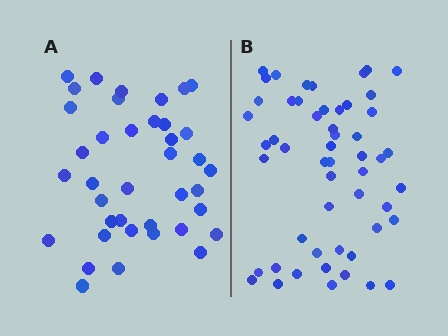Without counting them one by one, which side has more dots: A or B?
Region B (the right region) has more dots.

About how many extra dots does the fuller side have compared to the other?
Region B has approximately 15 more dots than region A.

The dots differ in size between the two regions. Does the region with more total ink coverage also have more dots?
No. Region A has more total ink coverage because its dots are larger, but region B actually contains more individual dots. Total area can be misleading — the number of items is what matters here.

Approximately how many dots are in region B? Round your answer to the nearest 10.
About 50 dots. (The exact count is 53, which rounds to 50.)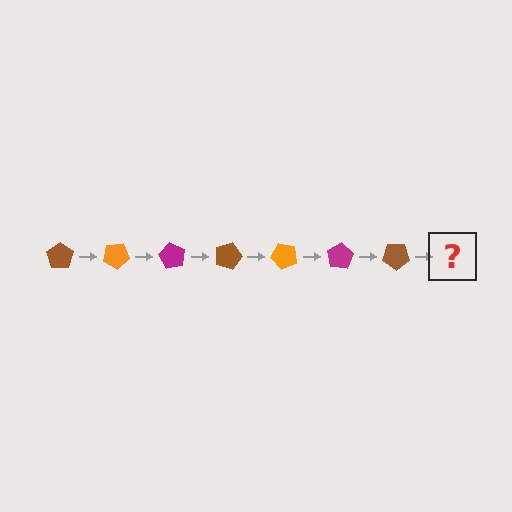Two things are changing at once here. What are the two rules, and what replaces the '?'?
The two rules are that it rotates 30 degrees each step and the color cycles through brown, orange, and magenta. The '?' should be an orange pentagon, rotated 210 degrees from the start.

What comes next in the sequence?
The next element should be an orange pentagon, rotated 210 degrees from the start.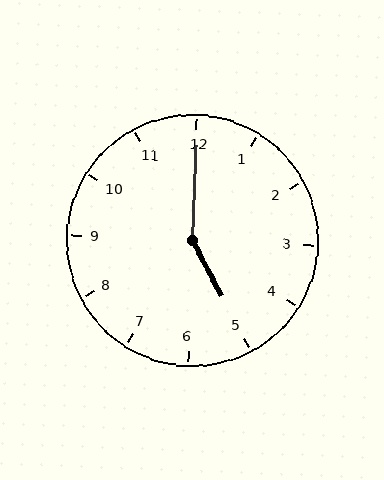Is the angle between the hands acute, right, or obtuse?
It is obtuse.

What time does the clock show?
5:00.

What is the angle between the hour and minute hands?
Approximately 150 degrees.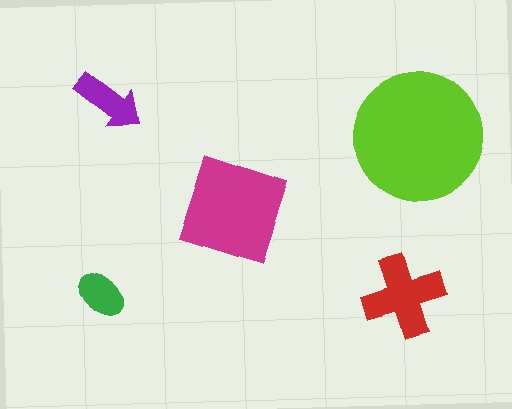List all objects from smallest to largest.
The green ellipse, the purple arrow, the red cross, the magenta diamond, the lime circle.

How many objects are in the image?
There are 5 objects in the image.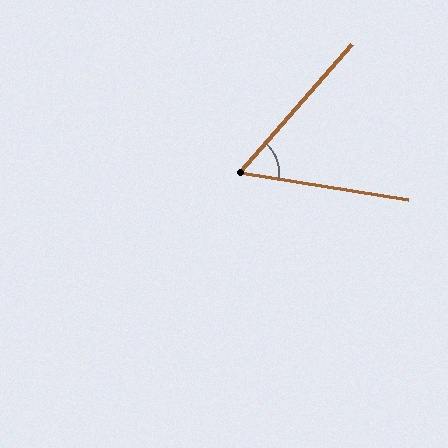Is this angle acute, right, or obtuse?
It is acute.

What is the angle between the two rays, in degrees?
Approximately 58 degrees.